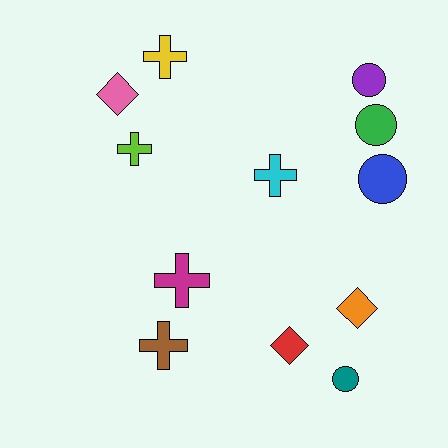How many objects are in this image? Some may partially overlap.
There are 12 objects.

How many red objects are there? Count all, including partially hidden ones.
There is 1 red object.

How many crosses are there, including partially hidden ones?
There are 5 crosses.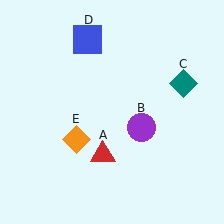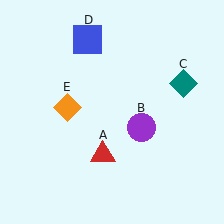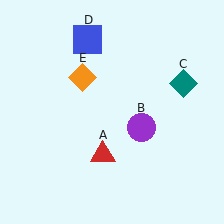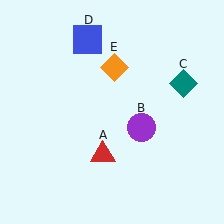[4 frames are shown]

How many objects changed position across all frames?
1 object changed position: orange diamond (object E).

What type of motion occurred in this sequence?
The orange diamond (object E) rotated clockwise around the center of the scene.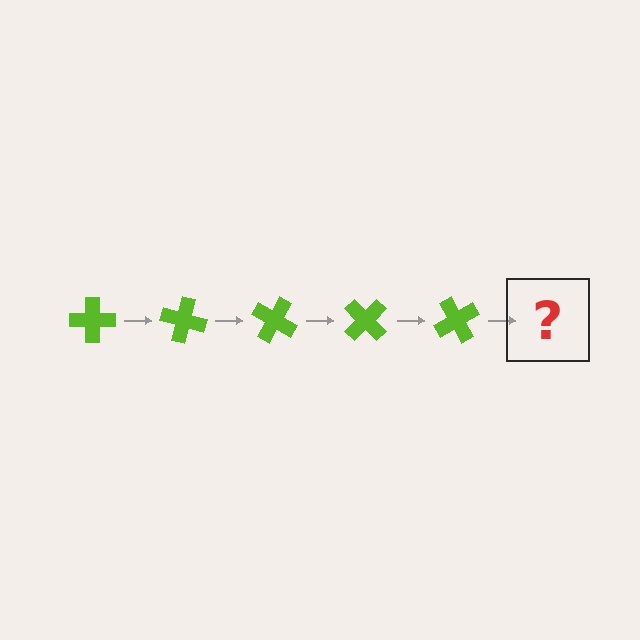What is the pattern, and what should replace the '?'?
The pattern is that the cross rotates 15 degrees each step. The '?' should be a lime cross rotated 75 degrees.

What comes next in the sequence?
The next element should be a lime cross rotated 75 degrees.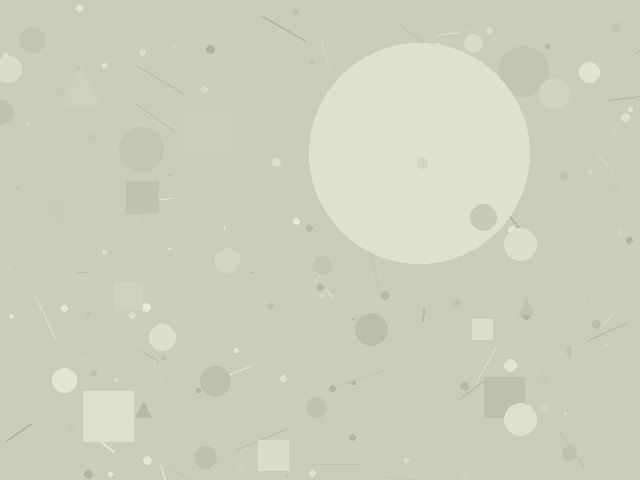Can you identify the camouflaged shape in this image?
The camouflaged shape is a circle.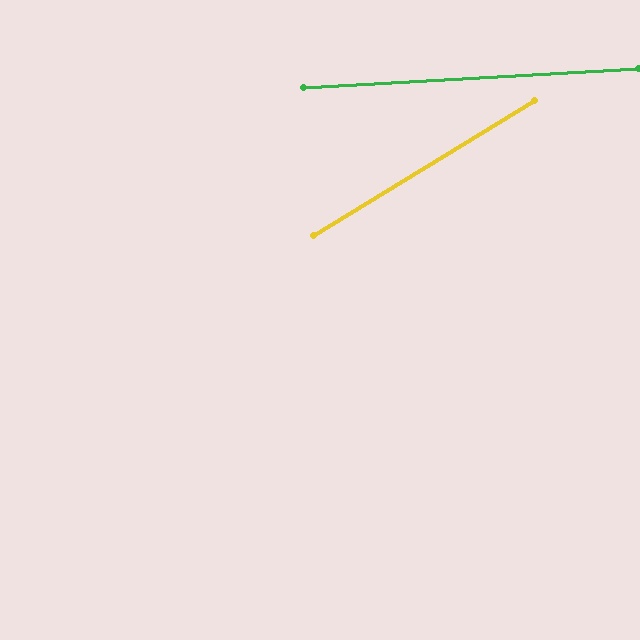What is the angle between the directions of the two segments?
Approximately 28 degrees.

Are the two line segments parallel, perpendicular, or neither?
Neither parallel nor perpendicular — they differ by about 28°.